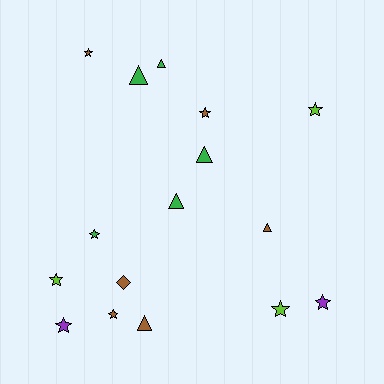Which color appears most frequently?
Brown, with 6 objects.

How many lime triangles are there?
There are no lime triangles.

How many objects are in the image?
There are 16 objects.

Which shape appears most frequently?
Star, with 9 objects.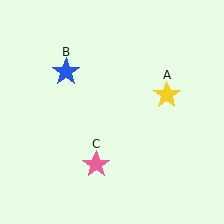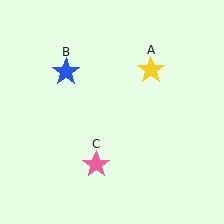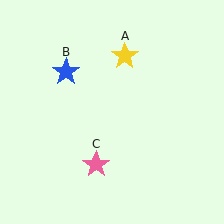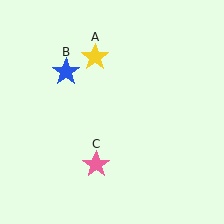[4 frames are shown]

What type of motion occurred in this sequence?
The yellow star (object A) rotated counterclockwise around the center of the scene.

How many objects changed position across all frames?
1 object changed position: yellow star (object A).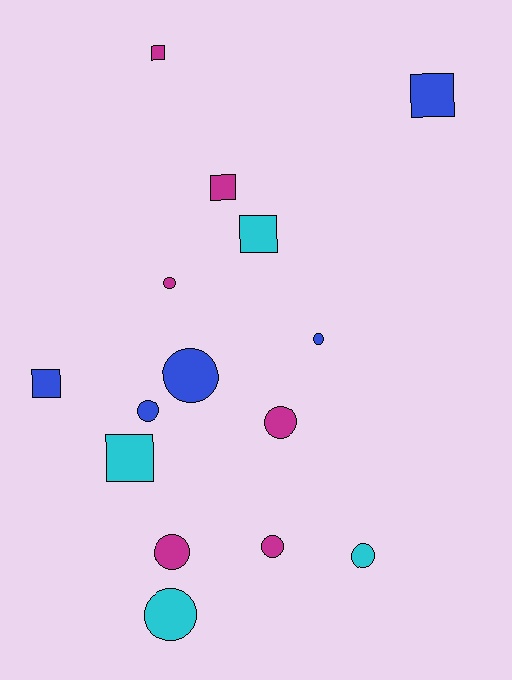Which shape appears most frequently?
Circle, with 9 objects.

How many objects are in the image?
There are 15 objects.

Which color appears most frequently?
Magenta, with 6 objects.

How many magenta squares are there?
There are 2 magenta squares.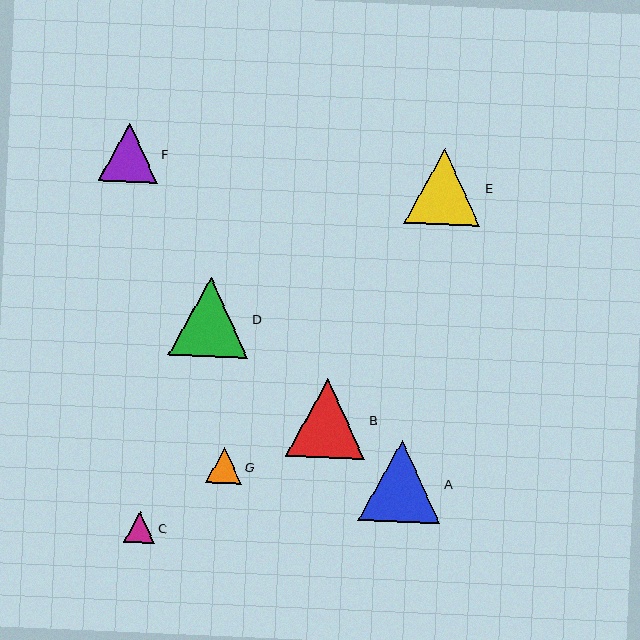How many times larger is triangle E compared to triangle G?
Triangle E is approximately 2.1 times the size of triangle G.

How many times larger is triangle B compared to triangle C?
Triangle B is approximately 2.5 times the size of triangle C.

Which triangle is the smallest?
Triangle C is the smallest with a size of approximately 31 pixels.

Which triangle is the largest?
Triangle A is the largest with a size of approximately 82 pixels.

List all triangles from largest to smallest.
From largest to smallest: A, D, B, E, F, G, C.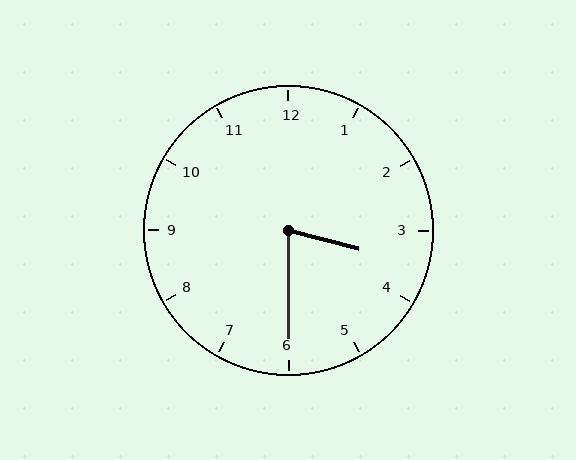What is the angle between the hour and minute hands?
Approximately 75 degrees.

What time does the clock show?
3:30.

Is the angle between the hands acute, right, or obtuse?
It is acute.